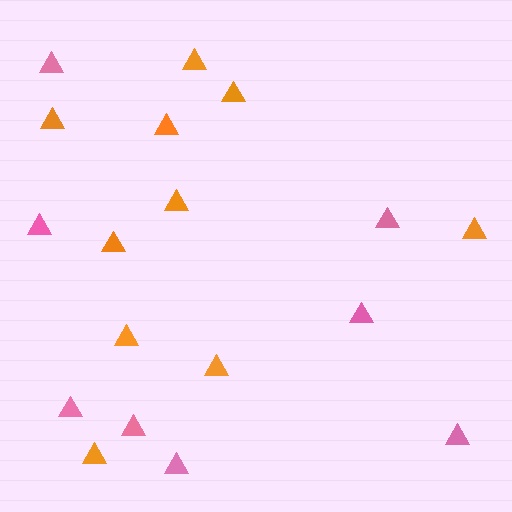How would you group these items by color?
There are 2 groups: one group of orange triangles (10) and one group of pink triangles (8).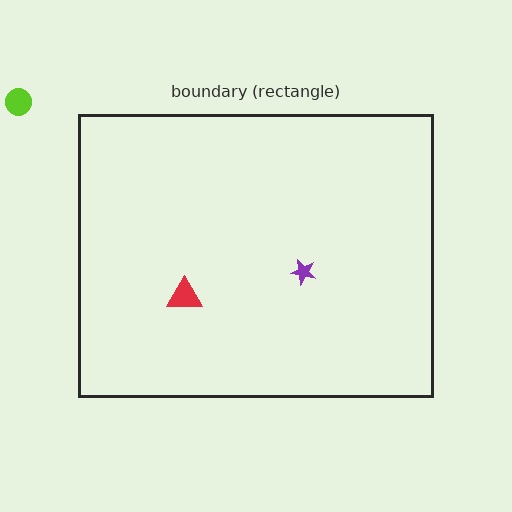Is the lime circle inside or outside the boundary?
Outside.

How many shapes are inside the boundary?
2 inside, 1 outside.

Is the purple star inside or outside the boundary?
Inside.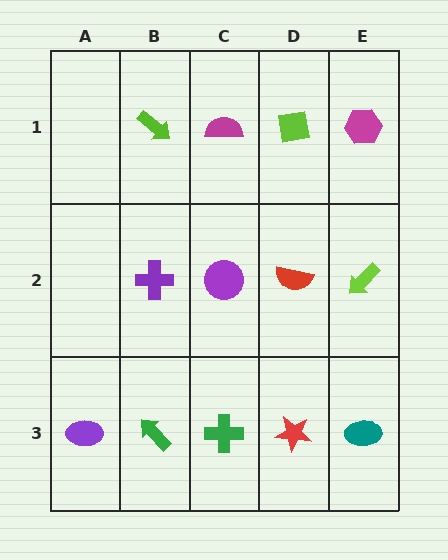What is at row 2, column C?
A purple circle.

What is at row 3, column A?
A purple ellipse.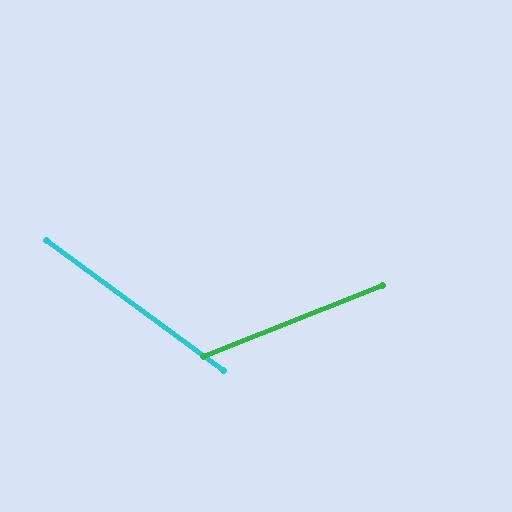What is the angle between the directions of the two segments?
Approximately 58 degrees.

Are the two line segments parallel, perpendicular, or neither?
Neither parallel nor perpendicular — they differ by about 58°.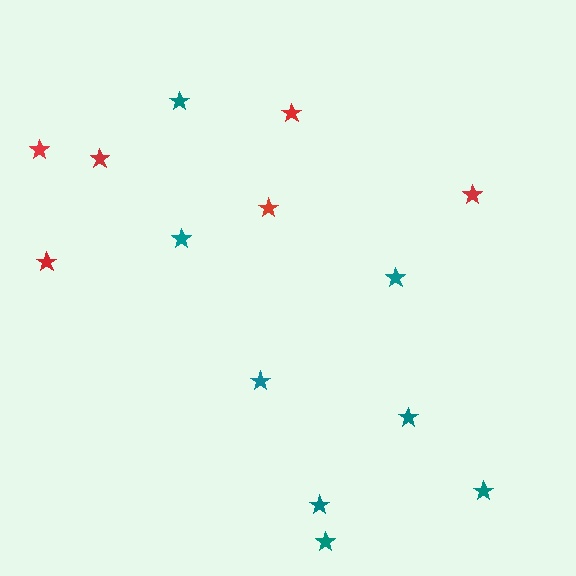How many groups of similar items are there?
There are 2 groups: one group of red stars (6) and one group of teal stars (8).